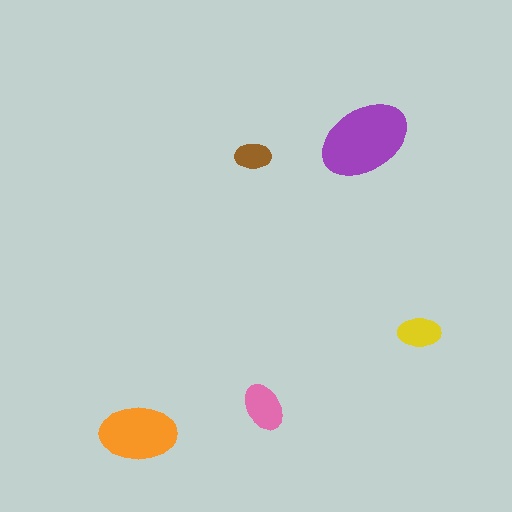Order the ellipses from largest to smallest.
the purple one, the orange one, the pink one, the yellow one, the brown one.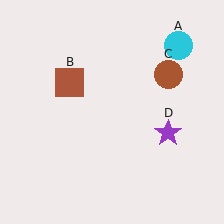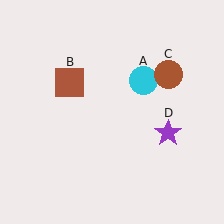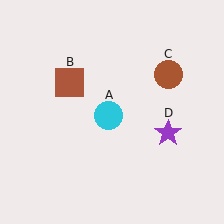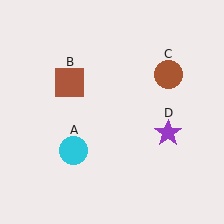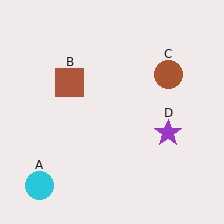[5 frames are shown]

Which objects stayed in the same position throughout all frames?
Brown square (object B) and brown circle (object C) and purple star (object D) remained stationary.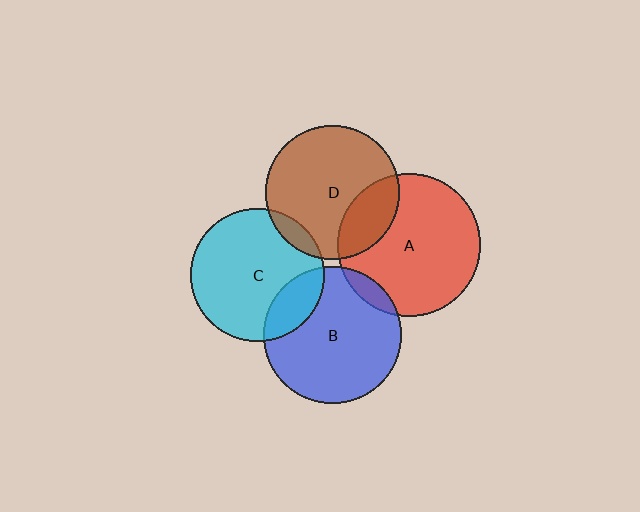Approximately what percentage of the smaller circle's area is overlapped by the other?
Approximately 20%.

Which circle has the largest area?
Circle A (red).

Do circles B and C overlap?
Yes.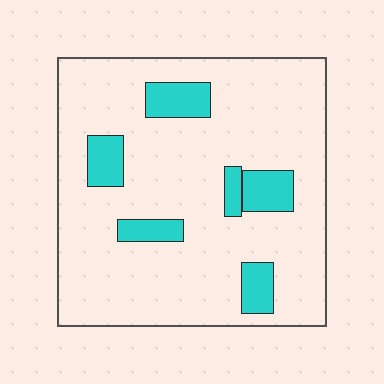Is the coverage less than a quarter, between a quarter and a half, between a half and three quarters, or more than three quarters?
Less than a quarter.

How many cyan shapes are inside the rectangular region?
6.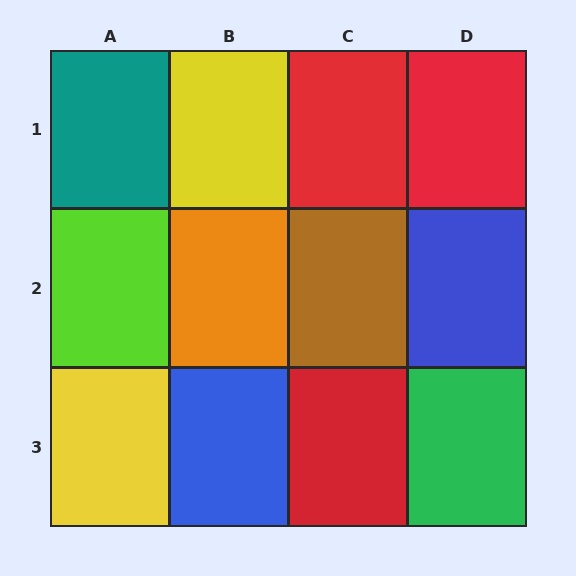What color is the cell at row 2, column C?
Brown.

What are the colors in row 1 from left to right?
Teal, yellow, red, red.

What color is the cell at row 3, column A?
Yellow.